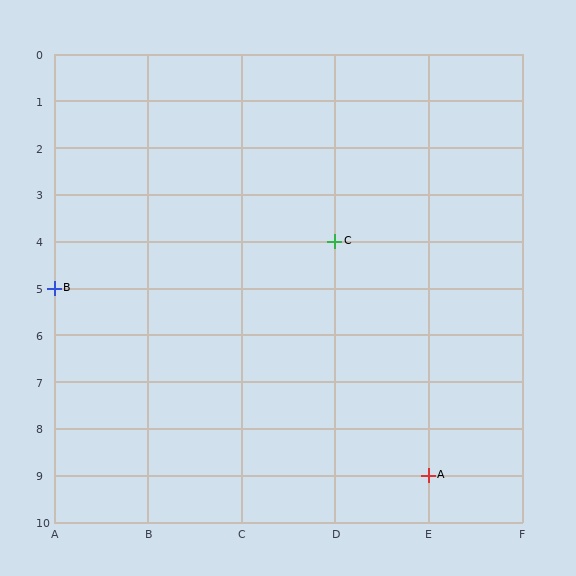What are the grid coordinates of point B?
Point B is at grid coordinates (A, 5).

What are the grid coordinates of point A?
Point A is at grid coordinates (E, 9).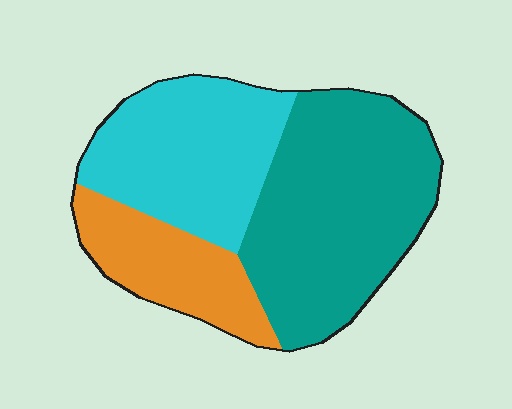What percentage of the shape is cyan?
Cyan takes up between a sixth and a third of the shape.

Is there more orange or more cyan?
Cyan.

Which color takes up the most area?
Teal, at roughly 45%.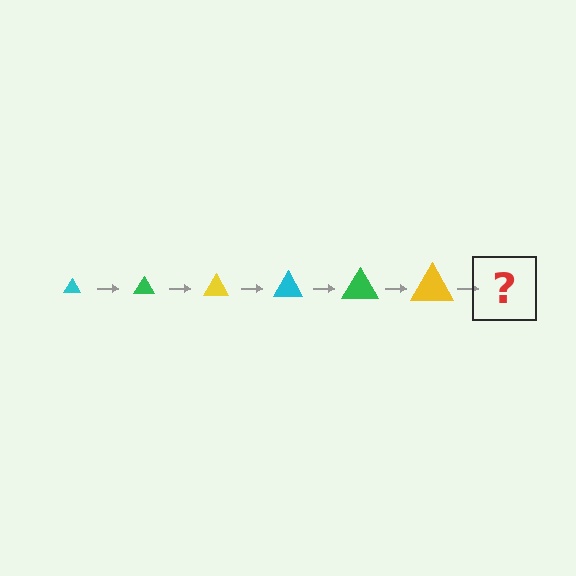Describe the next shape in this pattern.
It should be a cyan triangle, larger than the previous one.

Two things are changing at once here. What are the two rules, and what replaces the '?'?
The two rules are that the triangle grows larger each step and the color cycles through cyan, green, and yellow. The '?' should be a cyan triangle, larger than the previous one.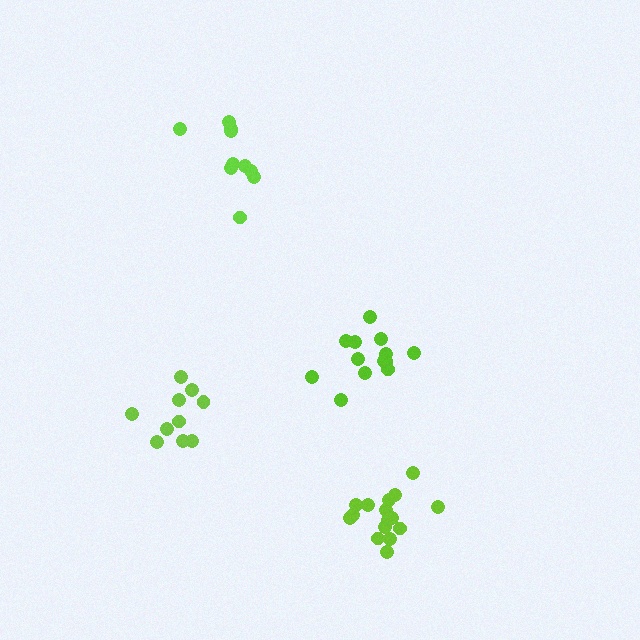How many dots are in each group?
Group 1: 14 dots, Group 2: 10 dots, Group 3: 10 dots, Group 4: 16 dots (50 total).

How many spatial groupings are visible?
There are 4 spatial groupings.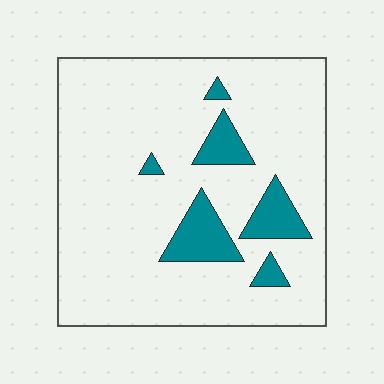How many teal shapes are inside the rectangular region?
6.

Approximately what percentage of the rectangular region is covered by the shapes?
Approximately 10%.